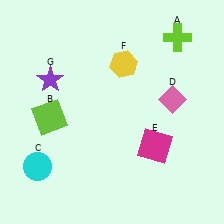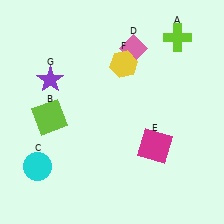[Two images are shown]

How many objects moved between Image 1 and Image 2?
1 object moved between the two images.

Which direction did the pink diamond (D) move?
The pink diamond (D) moved up.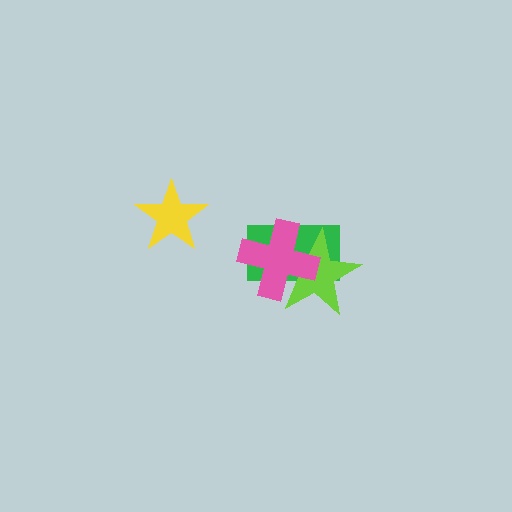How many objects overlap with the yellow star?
0 objects overlap with the yellow star.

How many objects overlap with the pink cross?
2 objects overlap with the pink cross.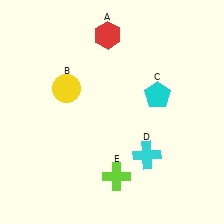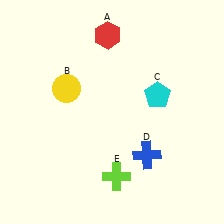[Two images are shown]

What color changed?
The cross (D) changed from cyan in Image 1 to blue in Image 2.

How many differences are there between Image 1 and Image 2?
There is 1 difference between the two images.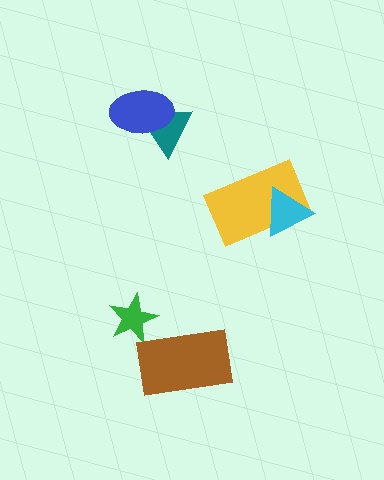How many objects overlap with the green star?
0 objects overlap with the green star.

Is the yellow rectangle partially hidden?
Yes, it is partially covered by another shape.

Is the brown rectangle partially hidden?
No, no other shape covers it.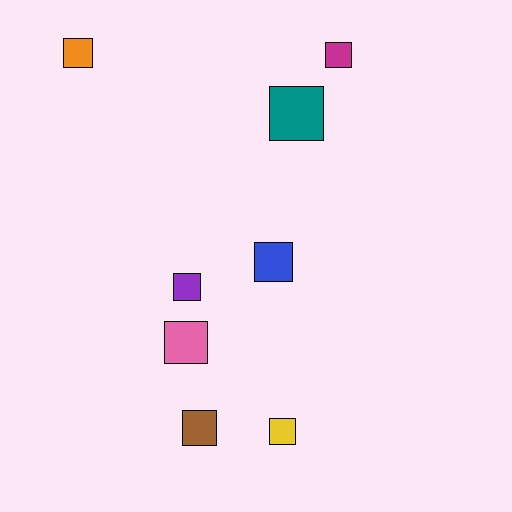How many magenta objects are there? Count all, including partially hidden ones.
There is 1 magenta object.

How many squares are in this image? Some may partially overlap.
There are 8 squares.